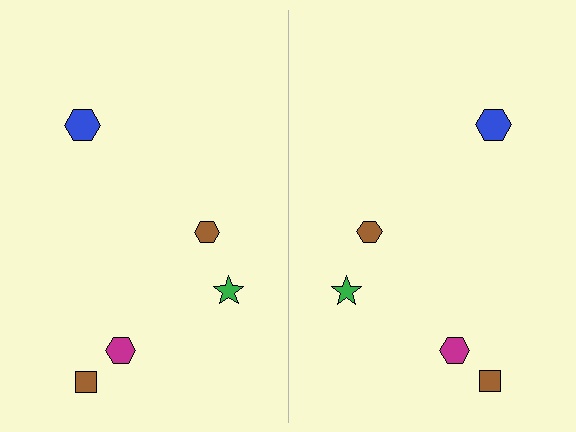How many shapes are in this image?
There are 10 shapes in this image.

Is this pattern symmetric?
Yes, this pattern has bilateral (reflection) symmetry.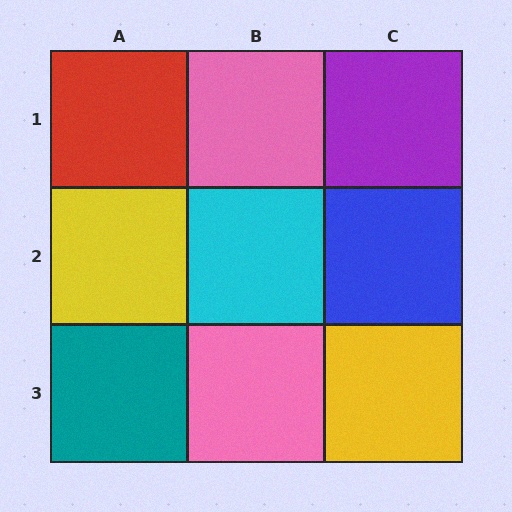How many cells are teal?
1 cell is teal.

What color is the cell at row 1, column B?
Pink.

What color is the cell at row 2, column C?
Blue.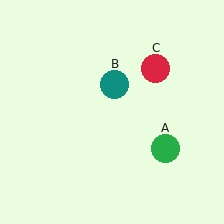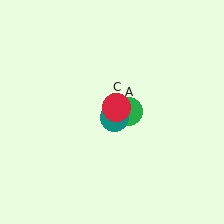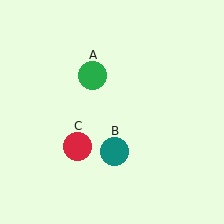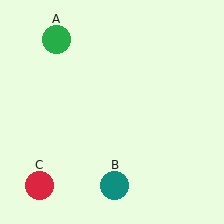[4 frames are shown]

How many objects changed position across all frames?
3 objects changed position: green circle (object A), teal circle (object B), red circle (object C).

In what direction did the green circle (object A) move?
The green circle (object A) moved up and to the left.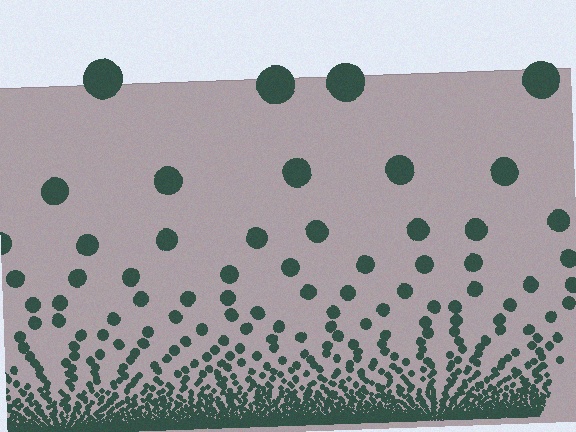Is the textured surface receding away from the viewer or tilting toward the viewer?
The surface appears to tilt toward the viewer. Texture elements get larger and sparser toward the top.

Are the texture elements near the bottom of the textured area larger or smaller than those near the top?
Smaller. The gradient is inverted — elements near the bottom are smaller and denser.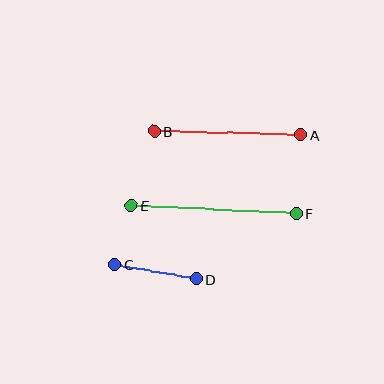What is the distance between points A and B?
The distance is approximately 147 pixels.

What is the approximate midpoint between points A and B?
The midpoint is at approximately (228, 133) pixels.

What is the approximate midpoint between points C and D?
The midpoint is at approximately (155, 272) pixels.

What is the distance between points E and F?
The distance is approximately 166 pixels.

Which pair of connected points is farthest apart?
Points E and F are farthest apart.